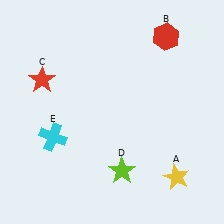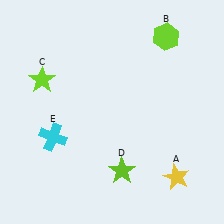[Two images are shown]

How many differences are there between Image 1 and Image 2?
There are 2 differences between the two images.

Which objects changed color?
B changed from red to lime. C changed from red to lime.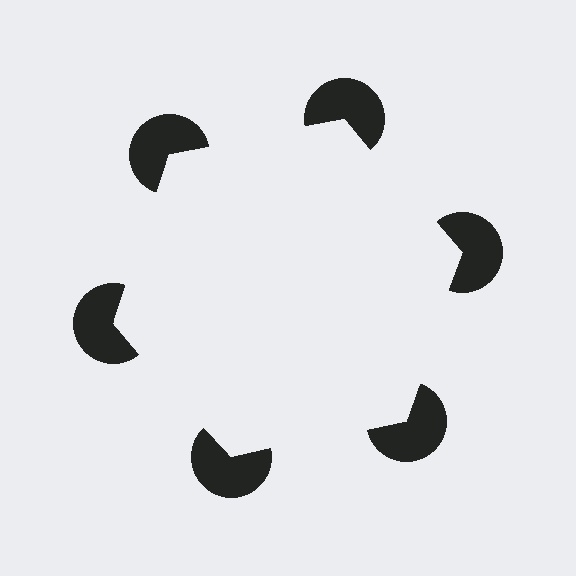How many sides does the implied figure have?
6 sides.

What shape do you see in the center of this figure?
An illusory hexagon — its edges are inferred from the aligned wedge cuts in the pac-man discs, not physically drawn.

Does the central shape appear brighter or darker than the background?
It typically appears slightly brighter than the background, even though no actual brightness change is drawn.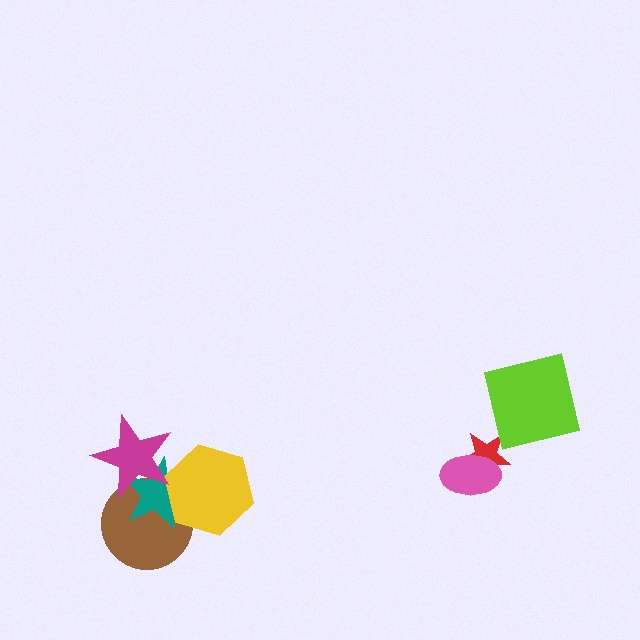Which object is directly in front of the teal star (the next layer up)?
The yellow hexagon is directly in front of the teal star.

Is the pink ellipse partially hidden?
No, no other shape covers it.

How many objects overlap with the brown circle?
3 objects overlap with the brown circle.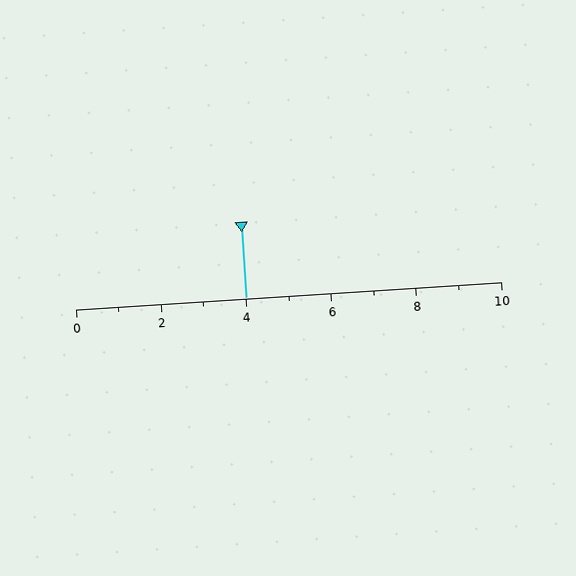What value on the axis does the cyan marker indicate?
The marker indicates approximately 4.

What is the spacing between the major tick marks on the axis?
The major ticks are spaced 2 apart.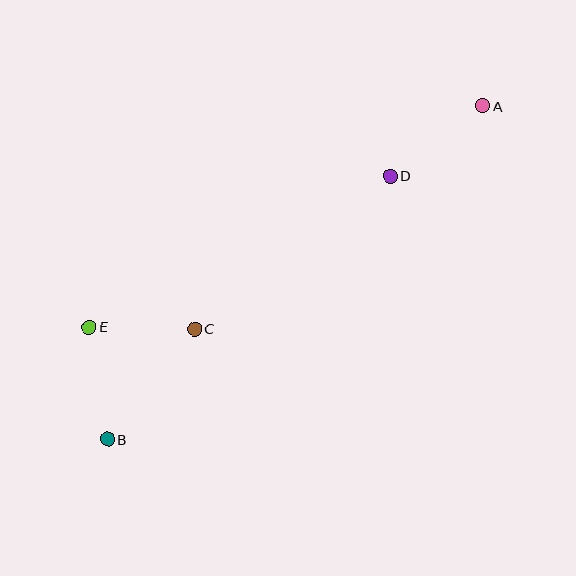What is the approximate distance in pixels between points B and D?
The distance between B and D is approximately 386 pixels.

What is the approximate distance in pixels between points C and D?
The distance between C and D is approximately 248 pixels.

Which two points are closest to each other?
Points C and E are closest to each other.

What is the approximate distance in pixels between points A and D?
The distance between A and D is approximately 116 pixels.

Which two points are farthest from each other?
Points A and B are farthest from each other.